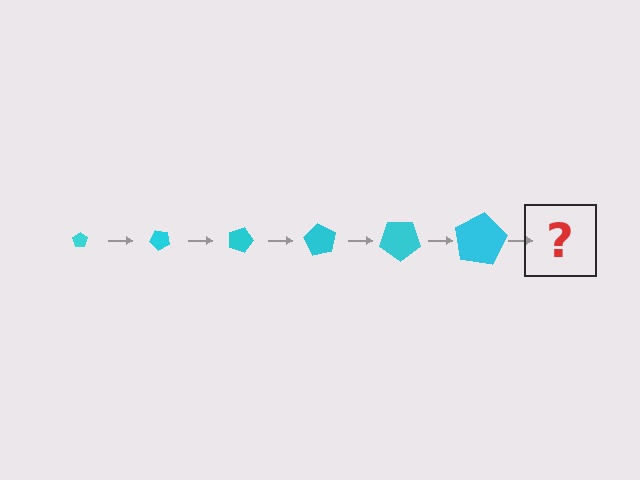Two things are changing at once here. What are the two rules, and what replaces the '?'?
The two rules are that the pentagon grows larger each step and it rotates 45 degrees each step. The '?' should be a pentagon, larger than the previous one and rotated 270 degrees from the start.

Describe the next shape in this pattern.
It should be a pentagon, larger than the previous one and rotated 270 degrees from the start.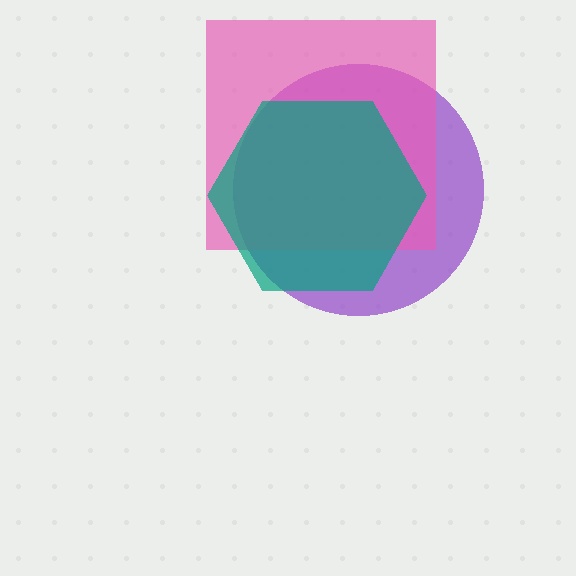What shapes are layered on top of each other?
The layered shapes are: a purple circle, a pink square, a teal hexagon.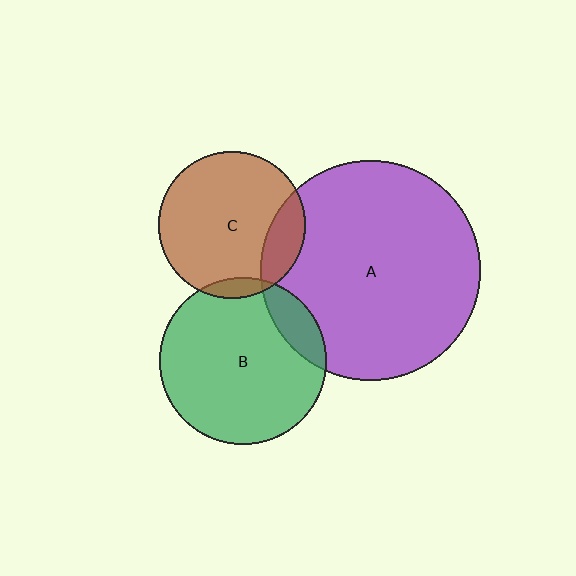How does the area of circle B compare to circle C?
Approximately 1.3 times.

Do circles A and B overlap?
Yes.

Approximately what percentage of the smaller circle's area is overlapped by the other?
Approximately 15%.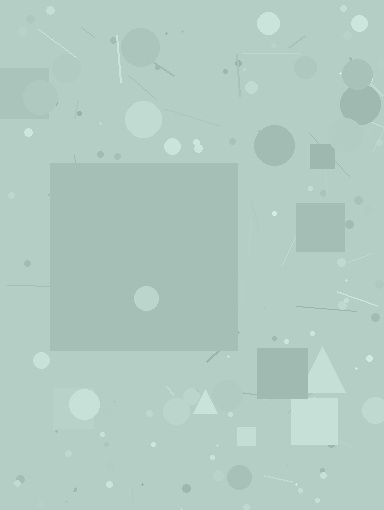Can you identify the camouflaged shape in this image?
The camouflaged shape is a square.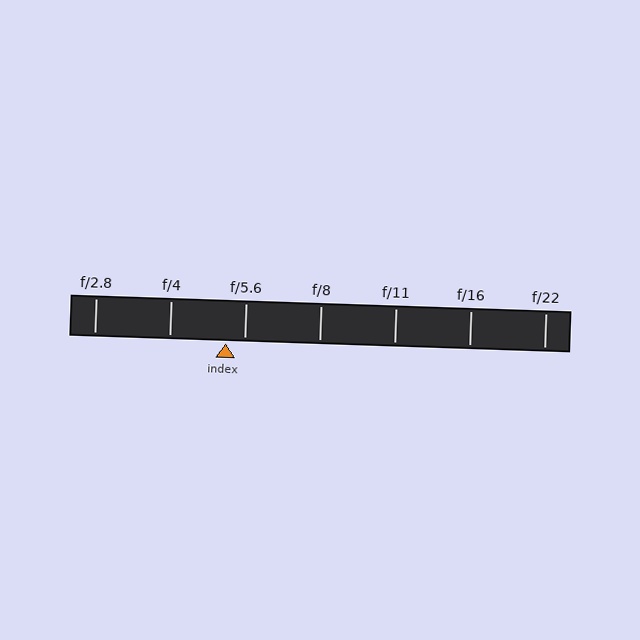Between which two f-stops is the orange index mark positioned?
The index mark is between f/4 and f/5.6.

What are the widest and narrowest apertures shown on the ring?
The widest aperture shown is f/2.8 and the narrowest is f/22.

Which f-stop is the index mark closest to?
The index mark is closest to f/5.6.